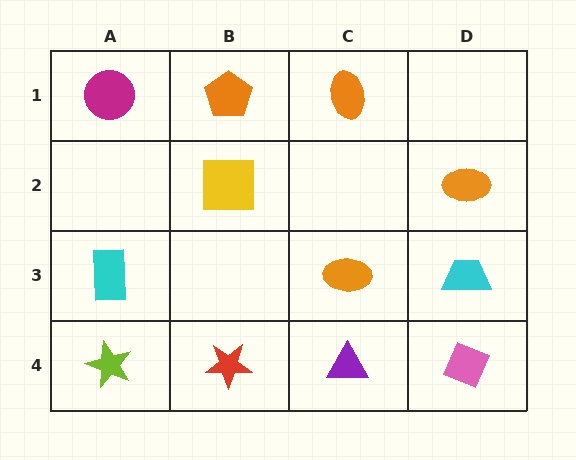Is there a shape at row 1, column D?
No, that cell is empty.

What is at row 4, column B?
A red star.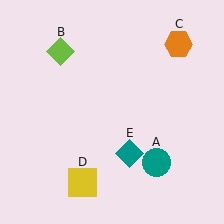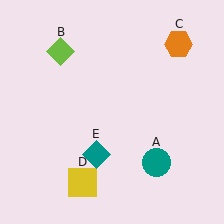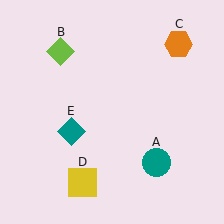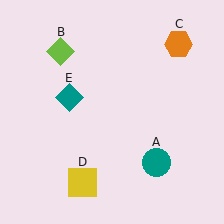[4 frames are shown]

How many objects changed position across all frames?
1 object changed position: teal diamond (object E).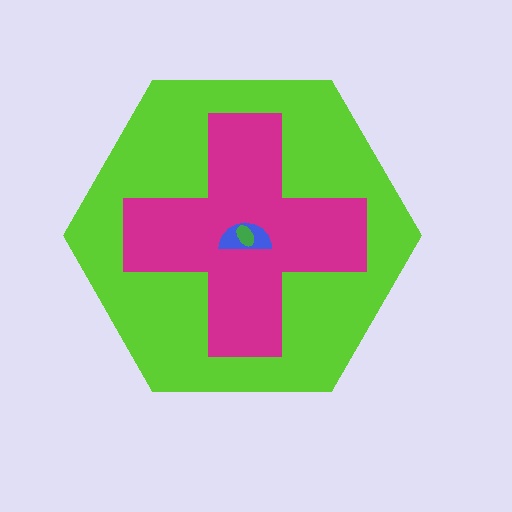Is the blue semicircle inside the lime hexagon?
Yes.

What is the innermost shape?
The green ellipse.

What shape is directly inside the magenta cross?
The blue semicircle.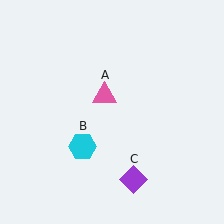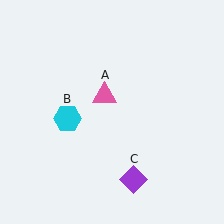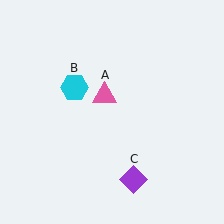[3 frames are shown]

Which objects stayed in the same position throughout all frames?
Pink triangle (object A) and purple diamond (object C) remained stationary.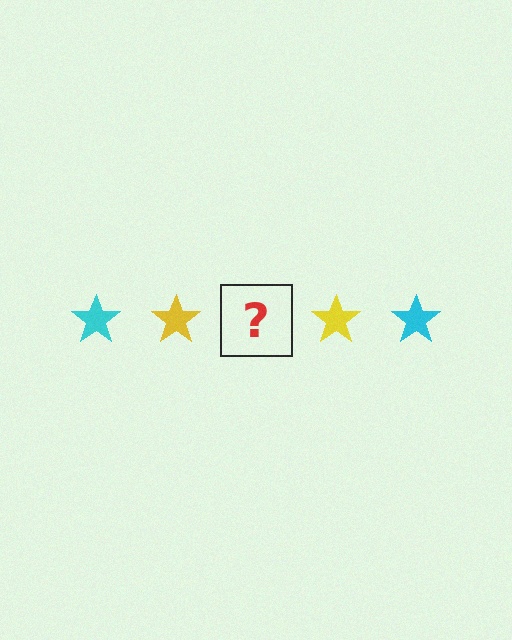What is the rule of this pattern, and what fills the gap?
The rule is that the pattern cycles through cyan, yellow stars. The gap should be filled with a cyan star.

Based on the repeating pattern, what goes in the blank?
The blank should be a cyan star.